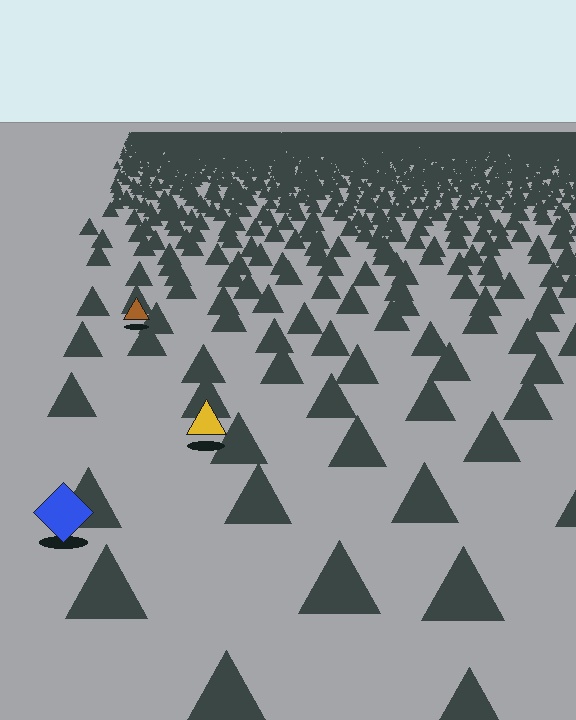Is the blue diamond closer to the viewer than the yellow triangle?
Yes. The blue diamond is closer — you can tell from the texture gradient: the ground texture is coarser near it.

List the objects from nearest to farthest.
From nearest to farthest: the blue diamond, the yellow triangle, the brown triangle.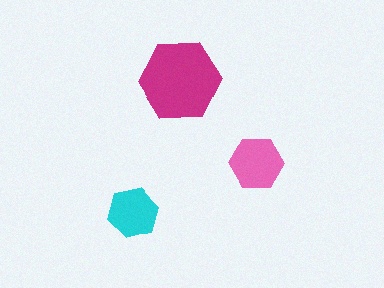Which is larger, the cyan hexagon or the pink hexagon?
The pink one.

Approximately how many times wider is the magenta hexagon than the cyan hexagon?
About 1.5 times wider.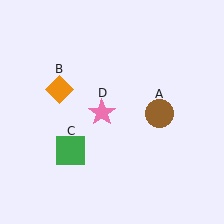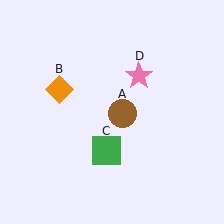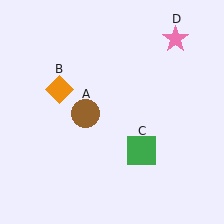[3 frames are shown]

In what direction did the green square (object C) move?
The green square (object C) moved right.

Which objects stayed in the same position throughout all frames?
Orange diamond (object B) remained stationary.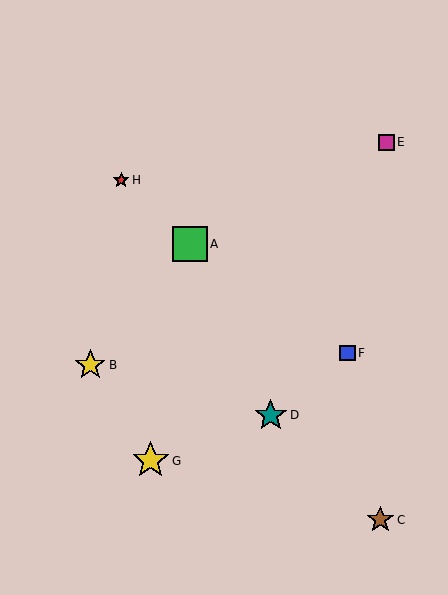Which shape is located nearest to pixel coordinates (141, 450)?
The yellow star (labeled G) at (151, 461) is nearest to that location.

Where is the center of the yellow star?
The center of the yellow star is at (151, 461).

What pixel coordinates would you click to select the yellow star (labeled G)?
Click at (151, 461) to select the yellow star G.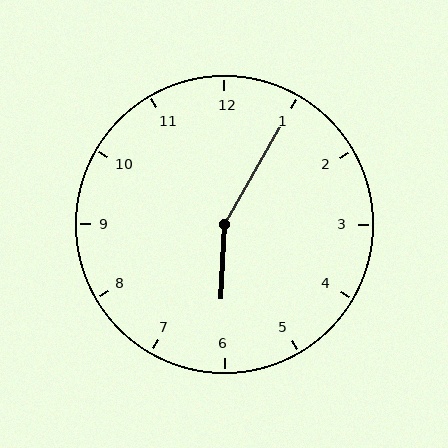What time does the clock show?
6:05.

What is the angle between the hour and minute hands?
Approximately 152 degrees.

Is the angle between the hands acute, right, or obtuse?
It is obtuse.